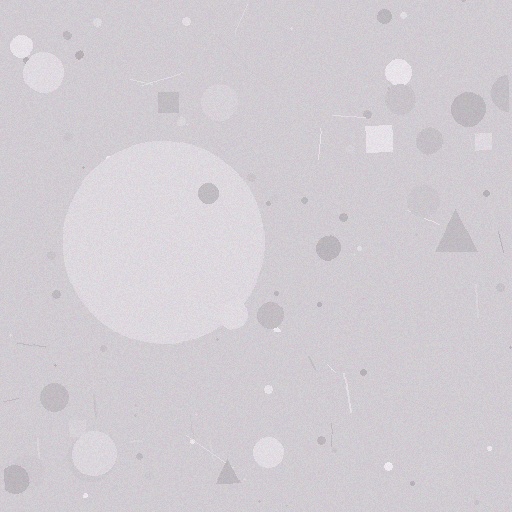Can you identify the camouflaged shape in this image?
The camouflaged shape is a circle.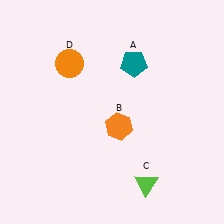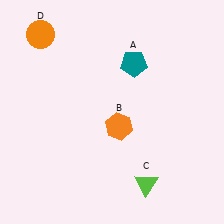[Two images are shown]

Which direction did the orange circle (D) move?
The orange circle (D) moved up.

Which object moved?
The orange circle (D) moved up.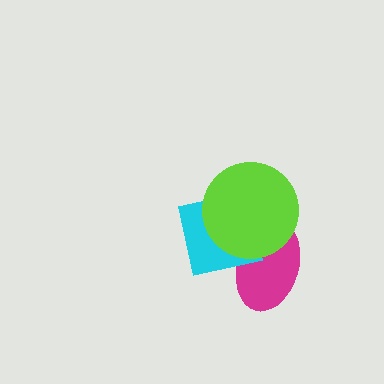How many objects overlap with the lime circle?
2 objects overlap with the lime circle.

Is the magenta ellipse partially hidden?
Yes, it is partially covered by another shape.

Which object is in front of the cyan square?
The lime circle is in front of the cyan square.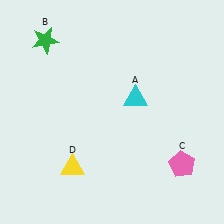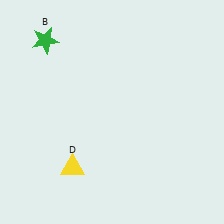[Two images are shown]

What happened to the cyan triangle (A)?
The cyan triangle (A) was removed in Image 2. It was in the top-right area of Image 1.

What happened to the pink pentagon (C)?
The pink pentagon (C) was removed in Image 2. It was in the bottom-right area of Image 1.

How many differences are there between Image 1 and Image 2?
There are 2 differences between the two images.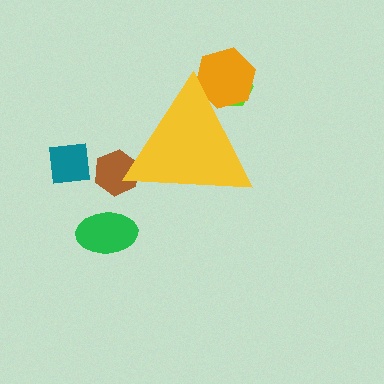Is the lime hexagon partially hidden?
Yes, the lime hexagon is partially hidden behind the yellow triangle.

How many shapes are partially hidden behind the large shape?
3 shapes are partially hidden.